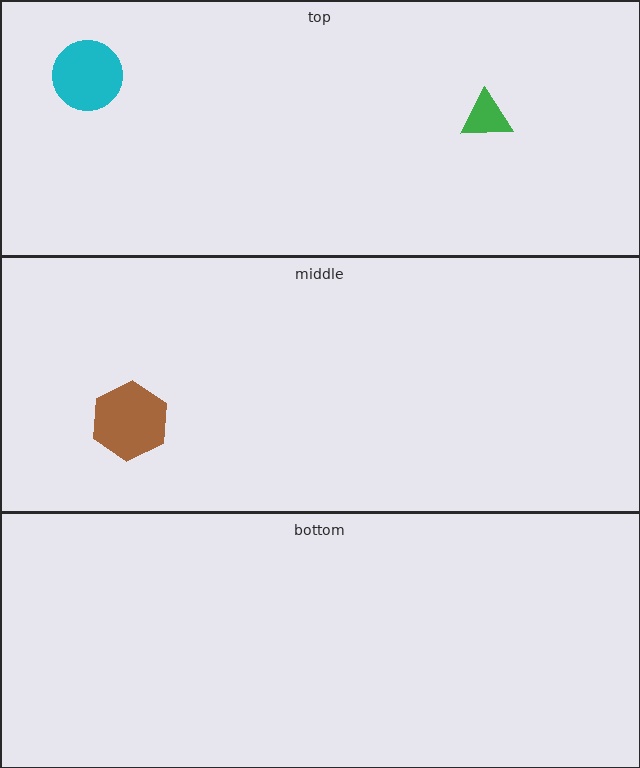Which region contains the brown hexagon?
The middle region.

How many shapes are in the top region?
2.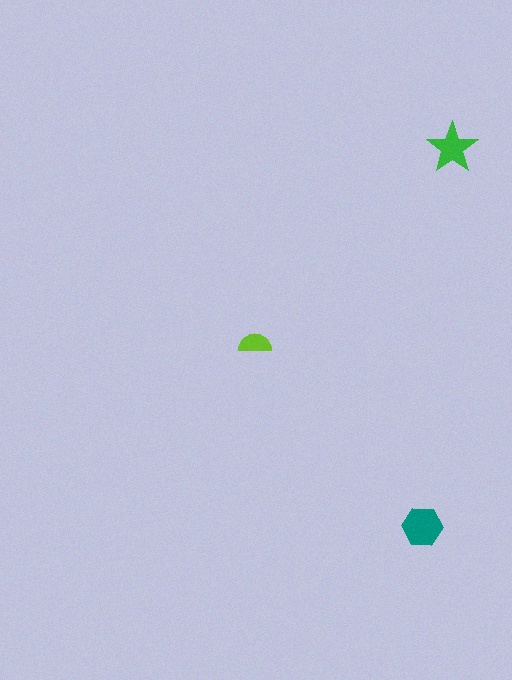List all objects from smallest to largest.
The lime semicircle, the green star, the teal hexagon.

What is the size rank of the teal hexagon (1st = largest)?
1st.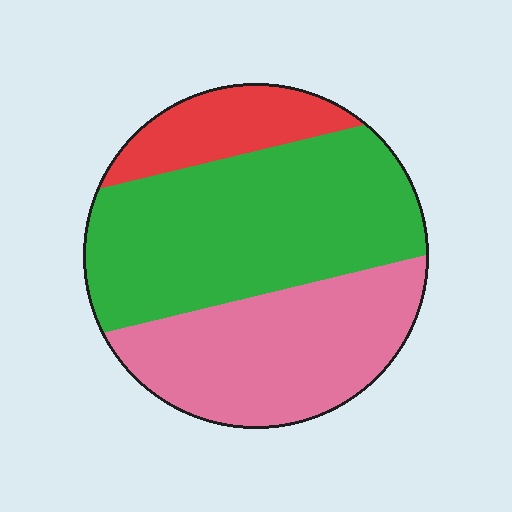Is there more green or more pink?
Green.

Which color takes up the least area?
Red, at roughly 15%.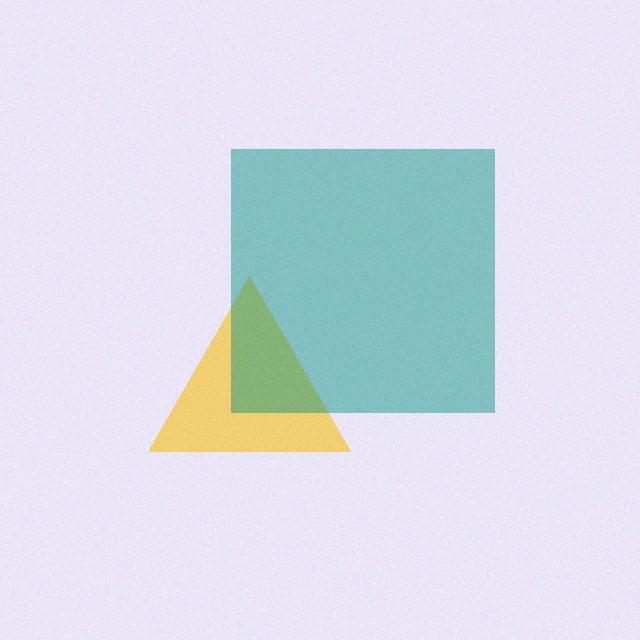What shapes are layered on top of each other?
The layered shapes are: a yellow triangle, a teal square.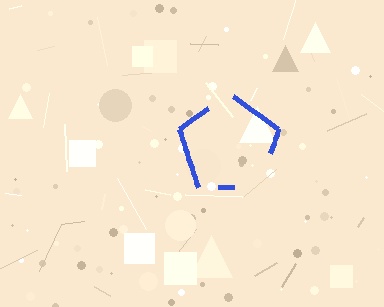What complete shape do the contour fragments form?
The contour fragments form a pentagon.